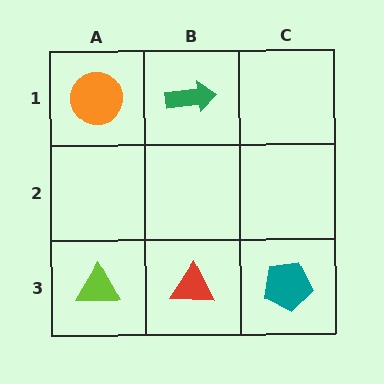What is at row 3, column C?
A teal pentagon.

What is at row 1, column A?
An orange circle.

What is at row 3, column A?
A lime triangle.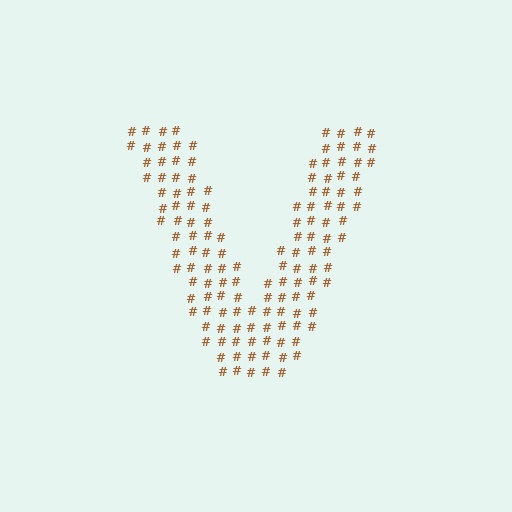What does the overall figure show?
The overall figure shows the letter V.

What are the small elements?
The small elements are hash symbols.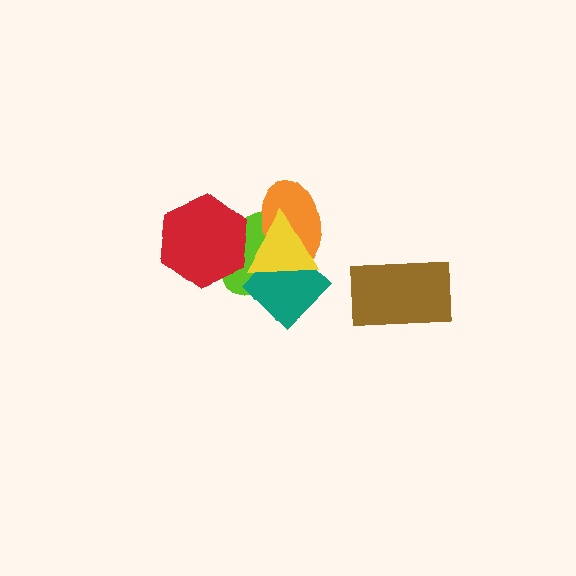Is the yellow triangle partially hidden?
No, no other shape covers it.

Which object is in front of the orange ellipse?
The yellow triangle is in front of the orange ellipse.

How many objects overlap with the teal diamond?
3 objects overlap with the teal diamond.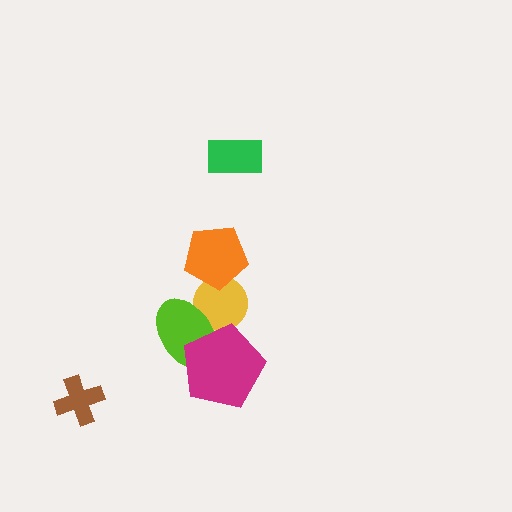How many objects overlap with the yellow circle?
2 objects overlap with the yellow circle.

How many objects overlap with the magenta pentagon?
1 object overlaps with the magenta pentagon.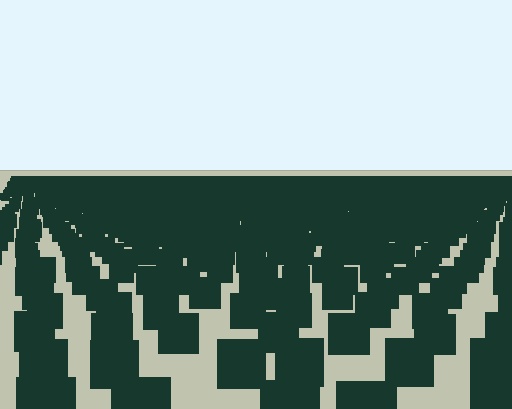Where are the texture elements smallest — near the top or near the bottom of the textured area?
Near the top.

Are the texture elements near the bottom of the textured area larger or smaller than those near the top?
Larger. Near the bottom, elements are closer to the viewer and appear at a bigger on-screen size.